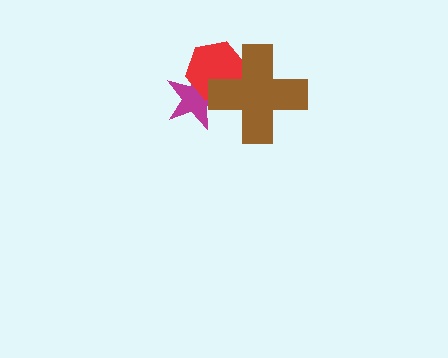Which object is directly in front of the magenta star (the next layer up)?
The red hexagon is directly in front of the magenta star.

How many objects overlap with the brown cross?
2 objects overlap with the brown cross.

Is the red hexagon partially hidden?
Yes, it is partially covered by another shape.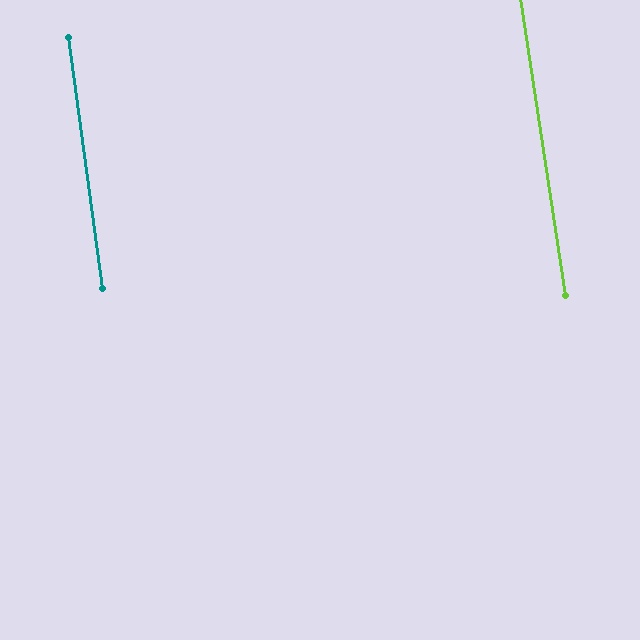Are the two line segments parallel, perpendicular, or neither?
Parallel — their directions differ by only 0.8°.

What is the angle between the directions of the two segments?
Approximately 1 degree.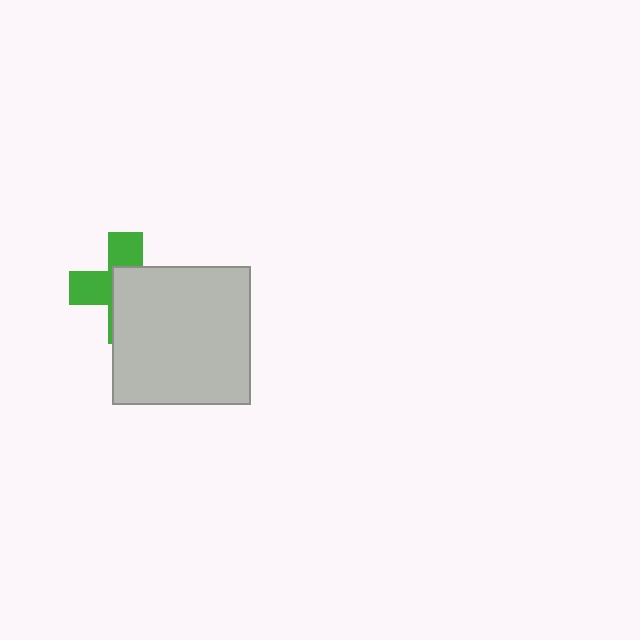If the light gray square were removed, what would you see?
You would see the complete green cross.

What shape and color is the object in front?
The object in front is a light gray square.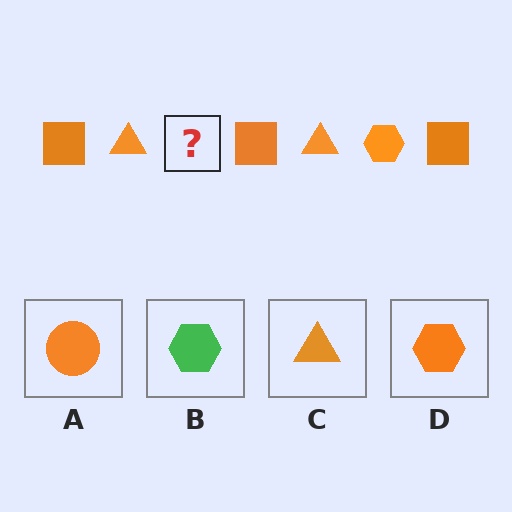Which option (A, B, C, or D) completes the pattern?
D.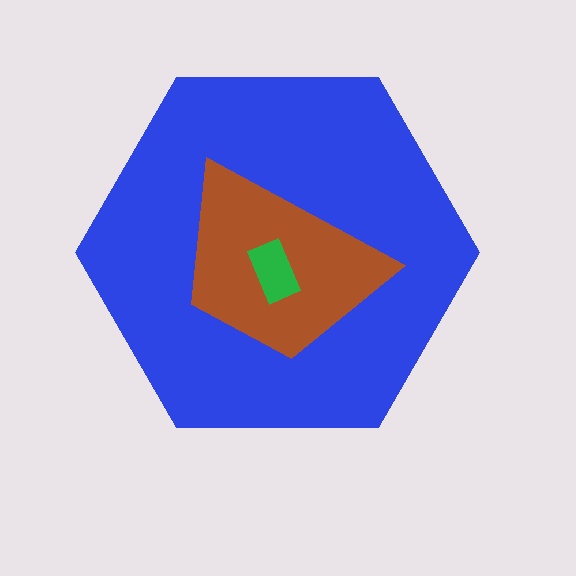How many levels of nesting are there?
3.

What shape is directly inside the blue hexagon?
The brown trapezoid.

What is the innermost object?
The green rectangle.